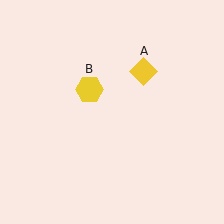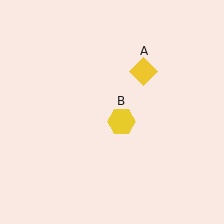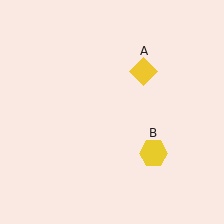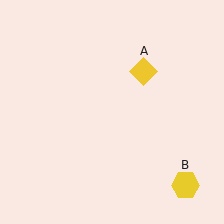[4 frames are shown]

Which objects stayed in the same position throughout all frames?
Yellow diamond (object A) remained stationary.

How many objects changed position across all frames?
1 object changed position: yellow hexagon (object B).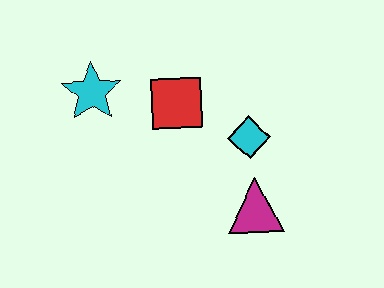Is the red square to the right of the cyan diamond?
No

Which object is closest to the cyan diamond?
The magenta triangle is closest to the cyan diamond.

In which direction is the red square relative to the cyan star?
The red square is to the right of the cyan star.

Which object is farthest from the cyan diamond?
The cyan star is farthest from the cyan diamond.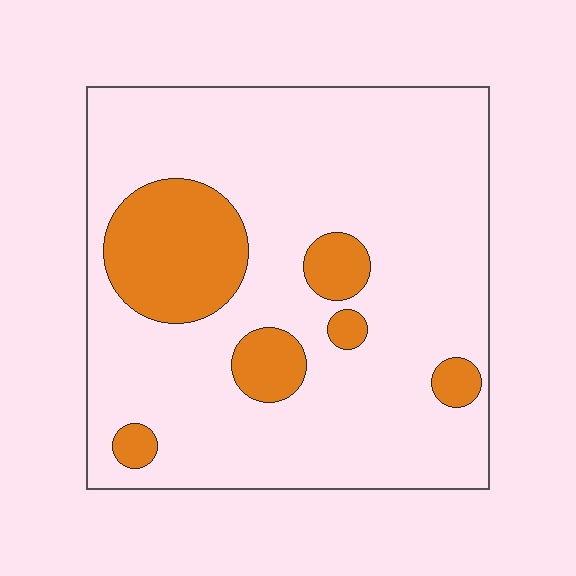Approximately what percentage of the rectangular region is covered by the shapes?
Approximately 20%.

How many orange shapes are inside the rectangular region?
6.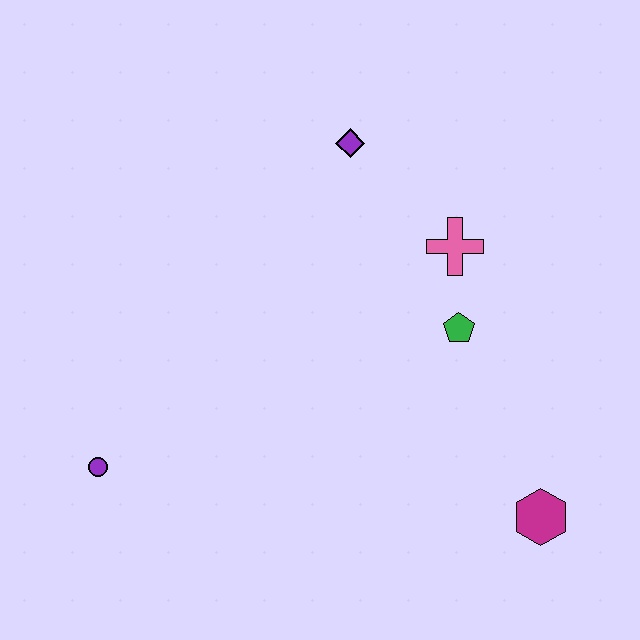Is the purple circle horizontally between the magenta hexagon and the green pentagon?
No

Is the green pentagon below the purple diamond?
Yes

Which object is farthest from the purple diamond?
The magenta hexagon is farthest from the purple diamond.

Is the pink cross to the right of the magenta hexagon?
No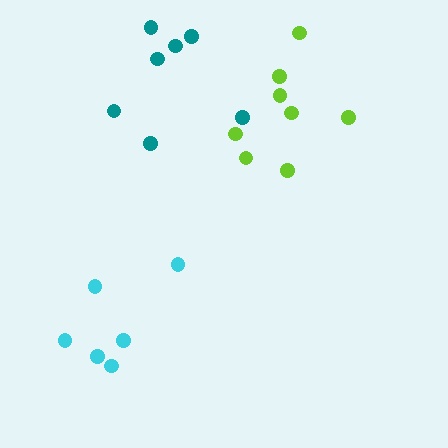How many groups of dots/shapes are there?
There are 3 groups.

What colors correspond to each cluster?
The clusters are colored: lime, teal, cyan.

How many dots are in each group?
Group 1: 8 dots, Group 2: 7 dots, Group 3: 6 dots (21 total).